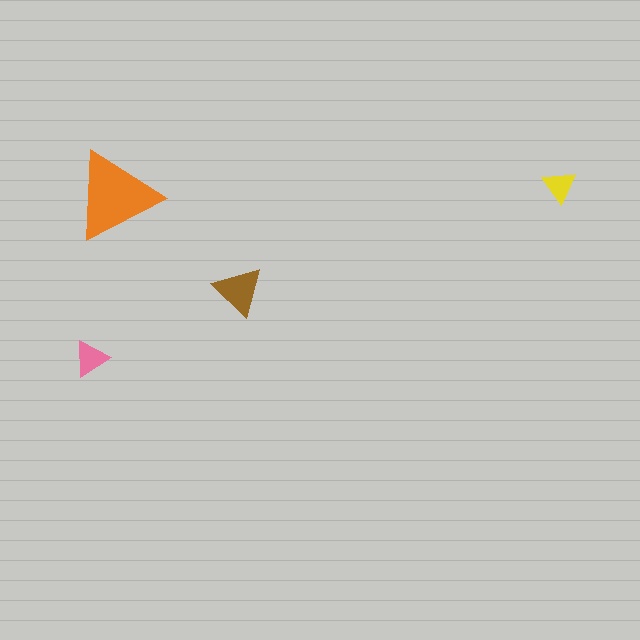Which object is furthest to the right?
The yellow triangle is rightmost.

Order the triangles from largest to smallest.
the orange one, the brown one, the pink one, the yellow one.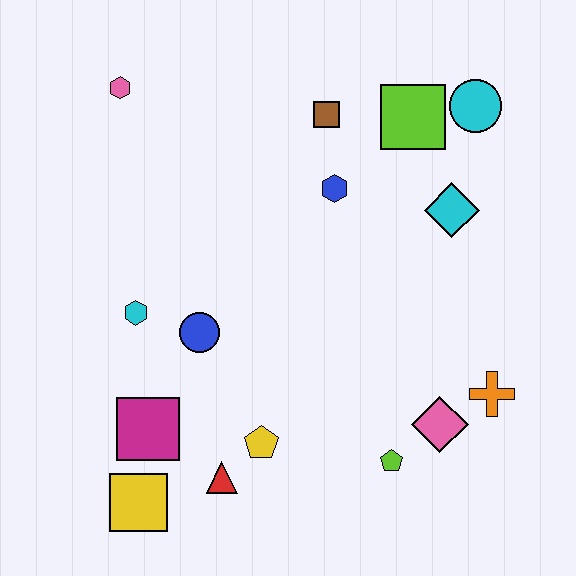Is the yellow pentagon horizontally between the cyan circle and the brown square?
No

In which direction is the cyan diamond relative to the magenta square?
The cyan diamond is to the right of the magenta square.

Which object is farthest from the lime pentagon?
The pink hexagon is farthest from the lime pentagon.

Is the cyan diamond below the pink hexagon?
Yes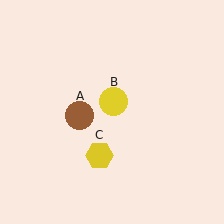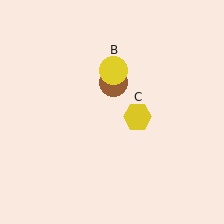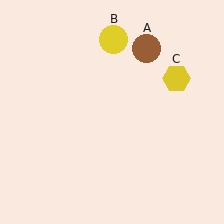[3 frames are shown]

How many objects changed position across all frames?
3 objects changed position: brown circle (object A), yellow circle (object B), yellow hexagon (object C).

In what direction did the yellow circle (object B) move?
The yellow circle (object B) moved up.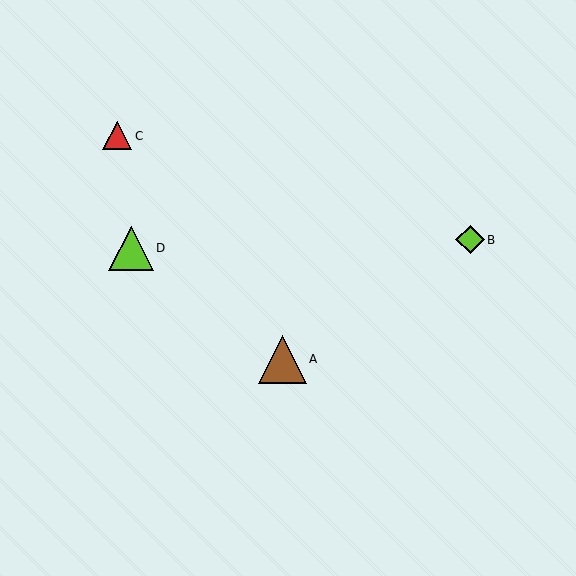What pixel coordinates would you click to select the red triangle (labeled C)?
Click at (117, 136) to select the red triangle C.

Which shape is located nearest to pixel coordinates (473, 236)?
The lime diamond (labeled B) at (470, 240) is nearest to that location.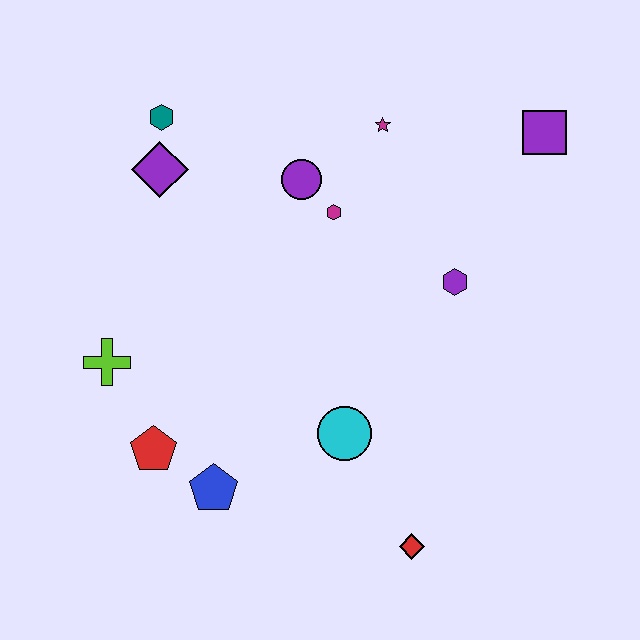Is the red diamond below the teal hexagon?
Yes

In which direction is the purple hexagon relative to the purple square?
The purple hexagon is below the purple square.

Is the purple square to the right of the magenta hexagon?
Yes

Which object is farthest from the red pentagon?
The purple square is farthest from the red pentagon.